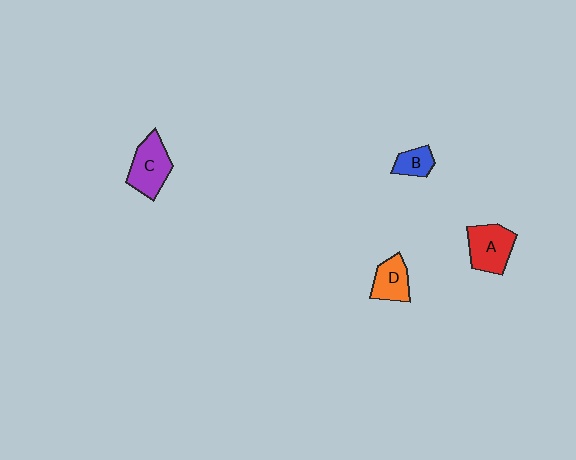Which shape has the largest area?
Shape C (purple).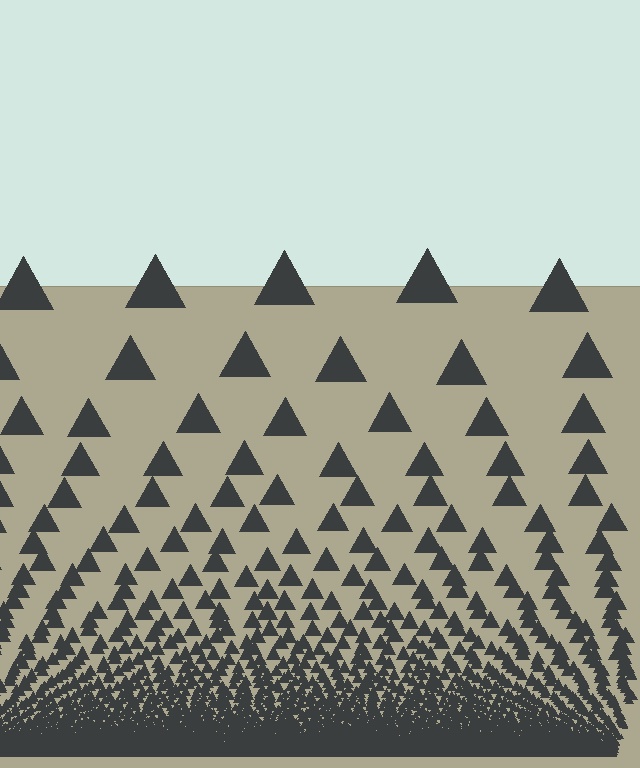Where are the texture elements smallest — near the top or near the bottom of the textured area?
Near the bottom.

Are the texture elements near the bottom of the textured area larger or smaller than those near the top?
Smaller. The gradient is inverted — elements near the bottom are smaller and denser.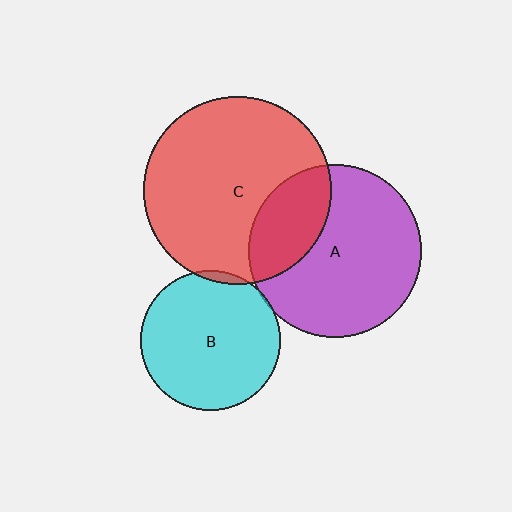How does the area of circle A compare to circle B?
Approximately 1.5 times.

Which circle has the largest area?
Circle C (red).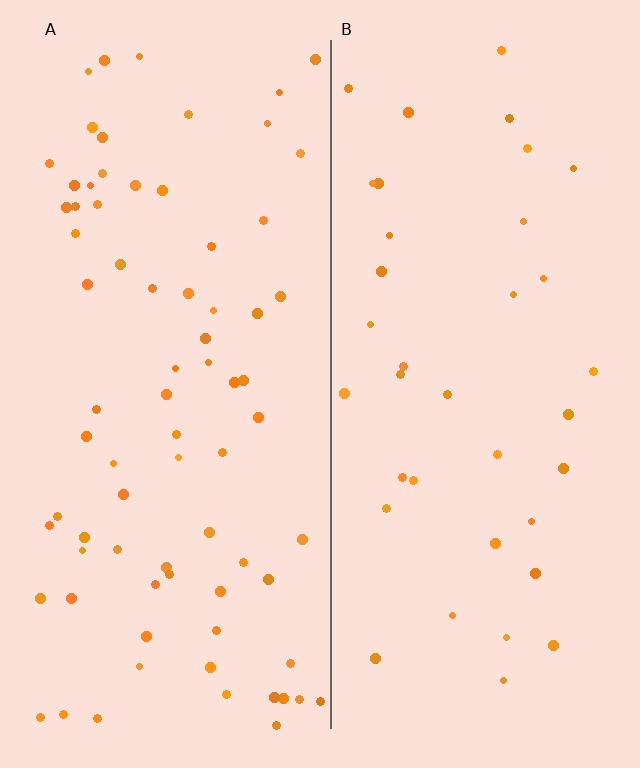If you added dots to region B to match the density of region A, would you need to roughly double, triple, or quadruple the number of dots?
Approximately double.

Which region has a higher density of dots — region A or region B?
A (the left).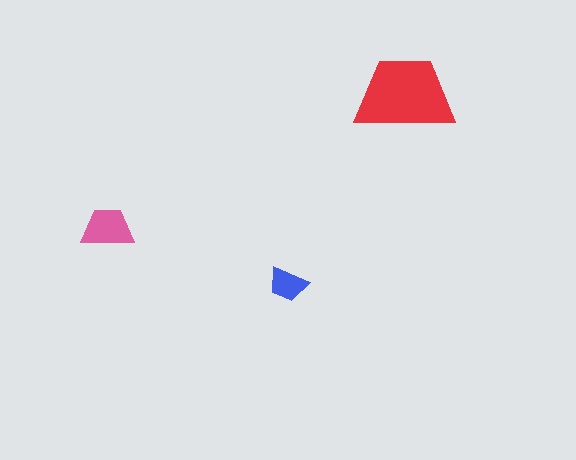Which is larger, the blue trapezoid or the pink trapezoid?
The pink one.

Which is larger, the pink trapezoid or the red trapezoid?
The red one.